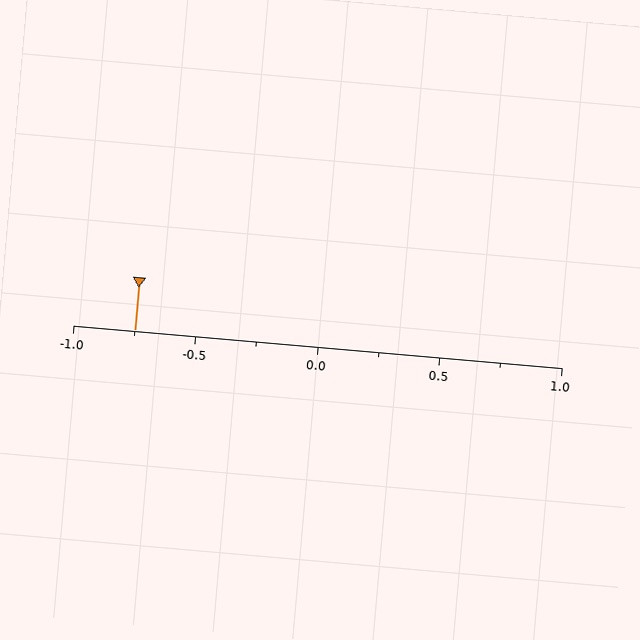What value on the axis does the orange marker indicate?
The marker indicates approximately -0.75.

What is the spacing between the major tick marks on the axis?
The major ticks are spaced 0.5 apart.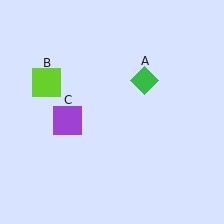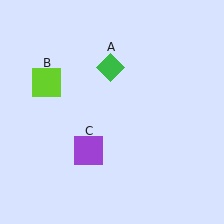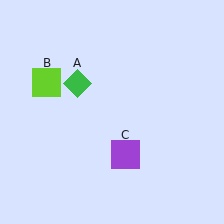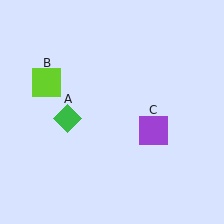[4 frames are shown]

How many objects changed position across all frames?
2 objects changed position: green diamond (object A), purple square (object C).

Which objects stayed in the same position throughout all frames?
Lime square (object B) remained stationary.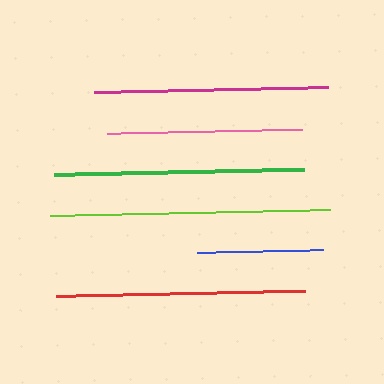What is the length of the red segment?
The red segment is approximately 249 pixels long.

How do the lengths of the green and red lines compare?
The green and red lines are approximately the same length.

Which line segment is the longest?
The lime line is the longest at approximately 280 pixels.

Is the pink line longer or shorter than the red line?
The red line is longer than the pink line.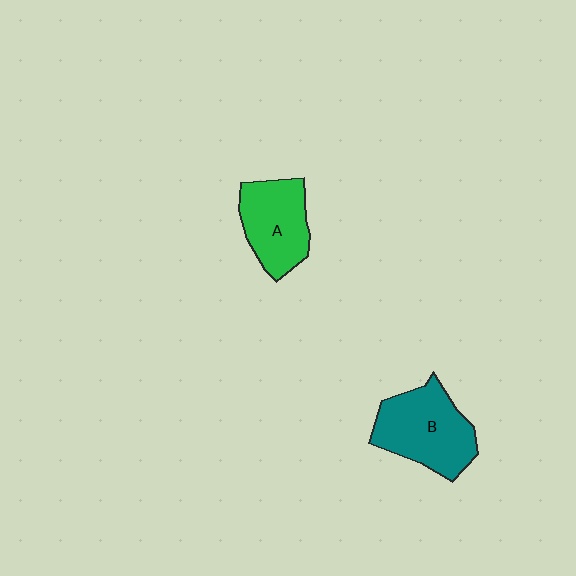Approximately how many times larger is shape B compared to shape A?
Approximately 1.2 times.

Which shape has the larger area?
Shape B (teal).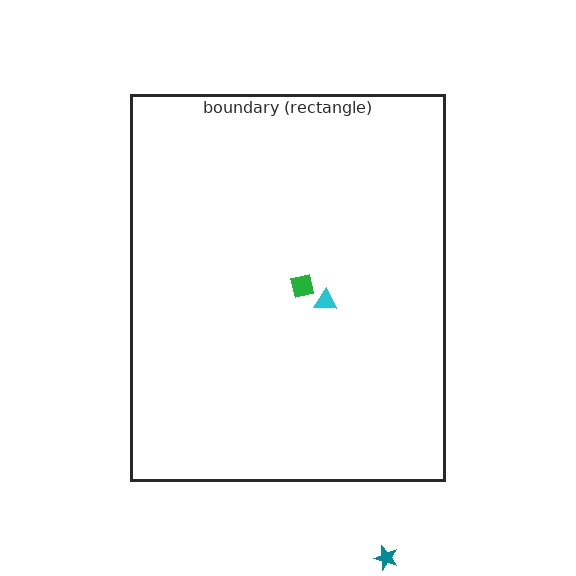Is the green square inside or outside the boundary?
Inside.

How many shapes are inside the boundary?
2 inside, 1 outside.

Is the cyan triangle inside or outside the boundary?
Inside.